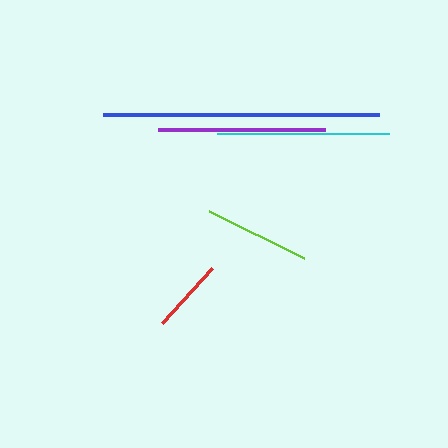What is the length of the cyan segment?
The cyan segment is approximately 172 pixels long.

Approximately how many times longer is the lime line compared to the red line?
The lime line is approximately 1.4 times the length of the red line.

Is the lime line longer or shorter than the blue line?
The blue line is longer than the lime line.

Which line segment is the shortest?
The red line is the shortest at approximately 75 pixels.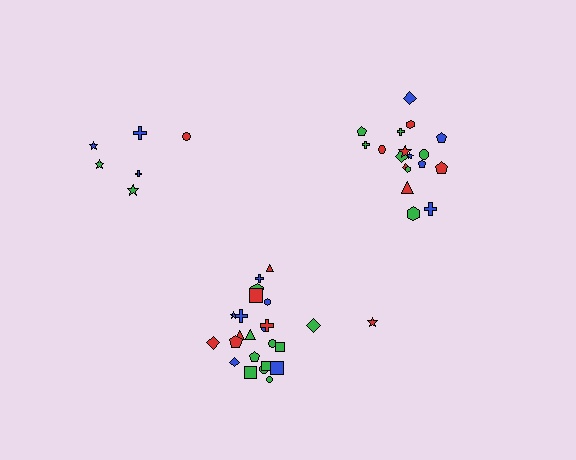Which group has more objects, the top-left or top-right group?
The top-right group.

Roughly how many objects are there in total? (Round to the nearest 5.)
Roughly 50 objects in total.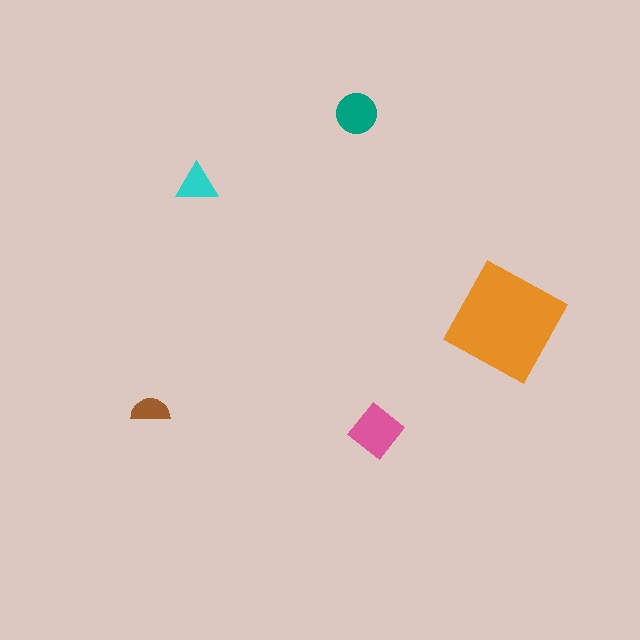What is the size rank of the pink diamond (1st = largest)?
2nd.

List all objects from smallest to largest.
The brown semicircle, the cyan triangle, the teal circle, the pink diamond, the orange square.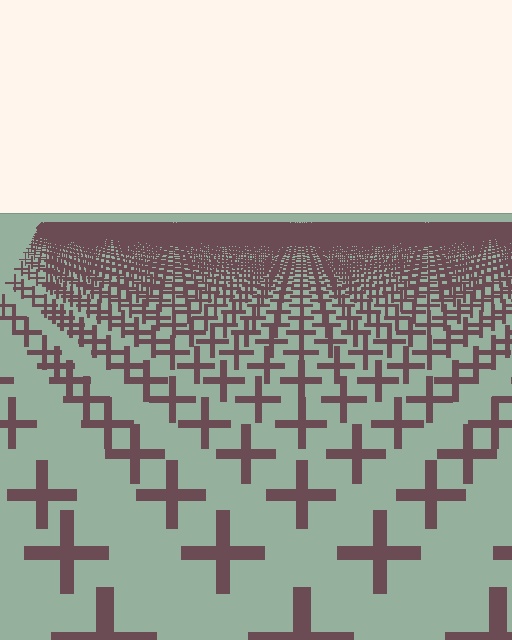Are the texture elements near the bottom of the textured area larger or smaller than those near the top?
Larger. Near the bottom, elements are closer to the viewer and appear at a bigger on-screen size.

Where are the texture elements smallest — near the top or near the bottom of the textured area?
Near the top.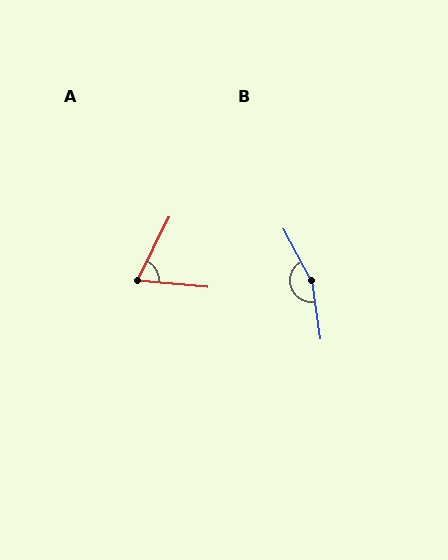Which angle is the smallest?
A, at approximately 69 degrees.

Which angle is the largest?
B, at approximately 160 degrees.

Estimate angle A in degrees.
Approximately 69 degrees.